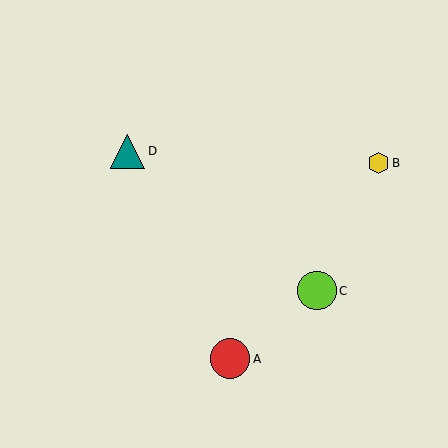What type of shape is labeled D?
Shape D is a teal triangle.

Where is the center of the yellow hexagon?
The center of the yellow hexagon is at (378, 163).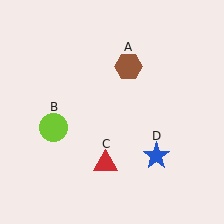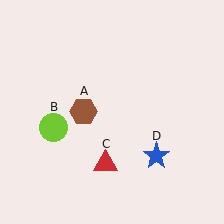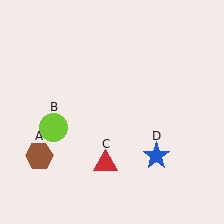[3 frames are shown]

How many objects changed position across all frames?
1 object changed position: brown hexagon (object A).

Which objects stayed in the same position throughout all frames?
Lime circle (object B) and red triangle (object C) and blue star (object D) remained stationary.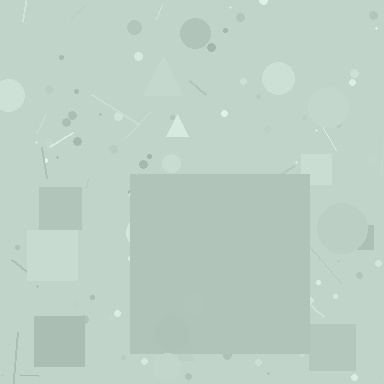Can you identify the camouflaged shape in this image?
The camouflaged shape is a square.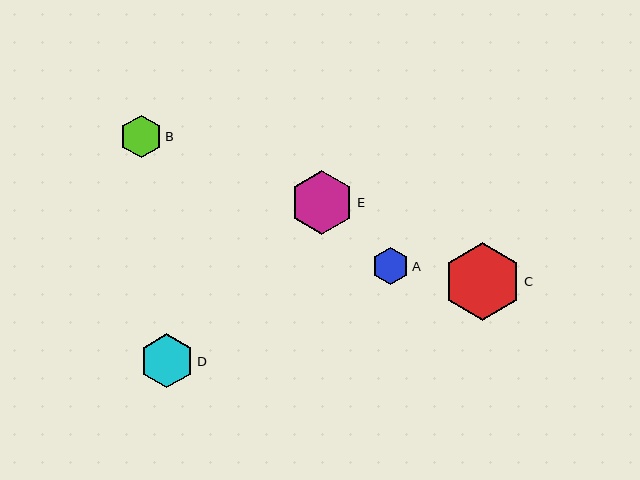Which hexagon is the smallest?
Hexagon A is the smallest with a size of approximately 37 pixels.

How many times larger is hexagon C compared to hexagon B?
Hexagon C is approximately 1.8 times the size of hexagon B.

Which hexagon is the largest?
Hexagon C is the largest with a size of approximately 78 pixels.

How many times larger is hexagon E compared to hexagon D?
Hexagon E is approximately 1.2 times the size of hexagon D.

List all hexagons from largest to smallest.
From largest to smallest: C, E, D, B, A.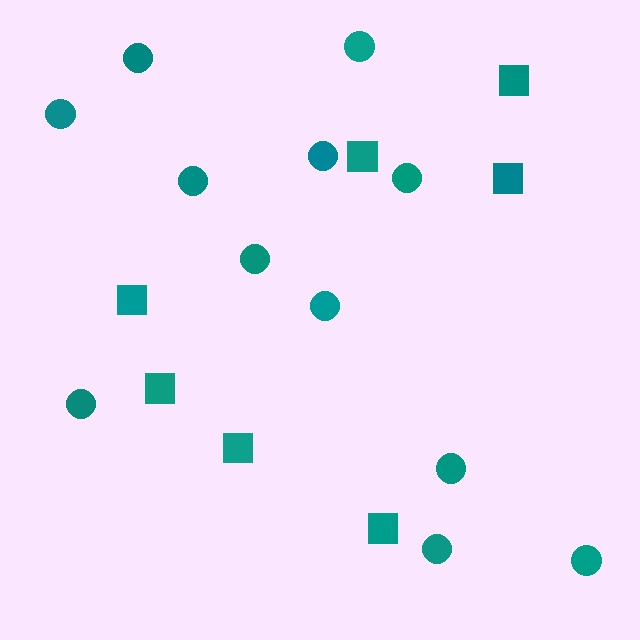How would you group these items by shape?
There are 2 groups: one group of circles (12) and one group of squares (7).